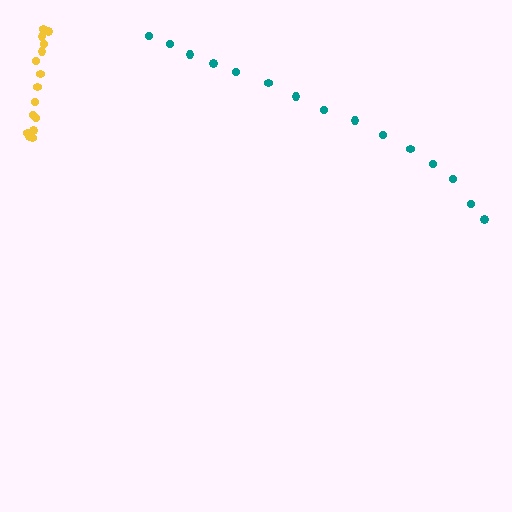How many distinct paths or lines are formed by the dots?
There are 2 distinct paths.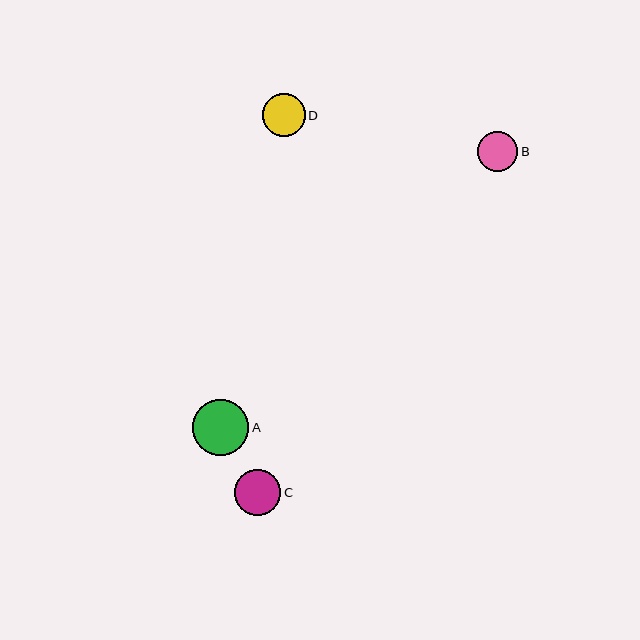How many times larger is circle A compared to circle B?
Circle A is approximately 1.4 times the size of circle B.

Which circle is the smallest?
Circle B is the smallest with a size of approximately 40 pixels.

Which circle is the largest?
Circle A is the largest with a size of approximately 57 pixels.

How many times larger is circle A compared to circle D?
Circle A is approximately 1.3 times the size of circle D.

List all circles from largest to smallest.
From largest to smallest: A, C, D, B.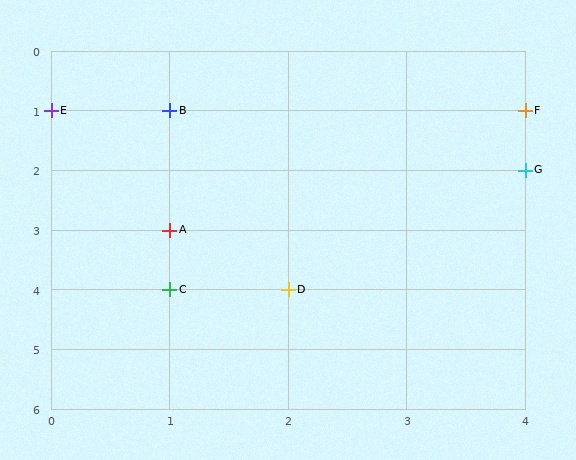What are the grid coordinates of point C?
Point C is at grid coordinates (1, 4).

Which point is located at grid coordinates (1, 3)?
Point A is at (1, 3).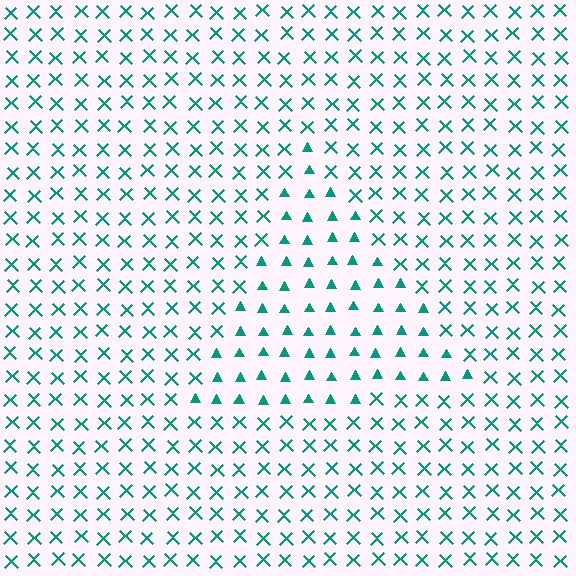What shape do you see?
I see a triangle.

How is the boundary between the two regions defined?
The boundary is defined by a change in element shape: triangles inside vs. X marks outside. All elements share the same color and spacing.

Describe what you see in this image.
The image is filled with small teal elements arranged in a uniform grid. A triangle-shaped region contains triangles, while the surrounding area contains X marks. The boundary is defined purely by the change in element shape.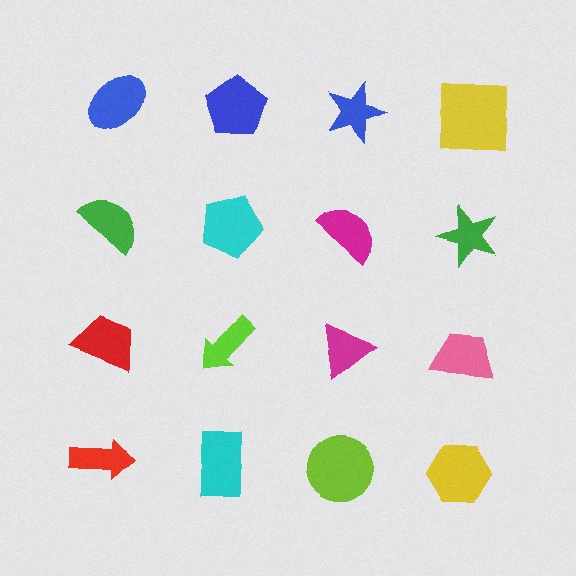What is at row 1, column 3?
A blue star.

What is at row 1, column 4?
A yellow square.